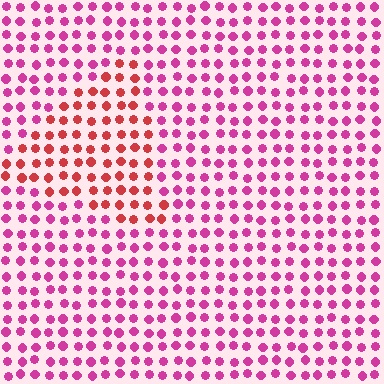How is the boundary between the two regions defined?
The boundary is defined purely by a slight shift in hue (about 37 degrees). Spacing, size, and orientation are identical on both sides.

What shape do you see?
I see a triangle.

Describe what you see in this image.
The image is filled with small magenta elements in a uniform arrangement. A triangle-shaped region is visible where the elements are tinted to a slightly different hue, forming a subtle color boundary.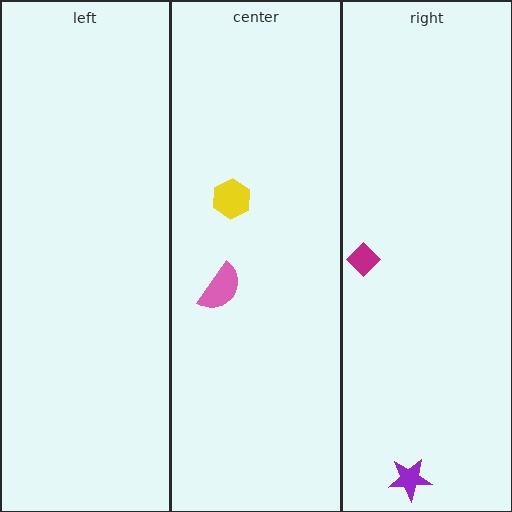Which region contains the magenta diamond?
The right region.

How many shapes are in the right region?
2.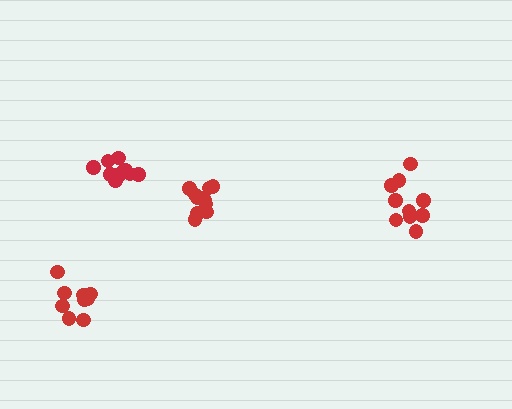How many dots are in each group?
Group 1: 11 dots, Group 2: 11 dots, Group 3: 10 dots, Group 4: 9 dots (41 total).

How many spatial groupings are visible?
There are 4 spatial groupings.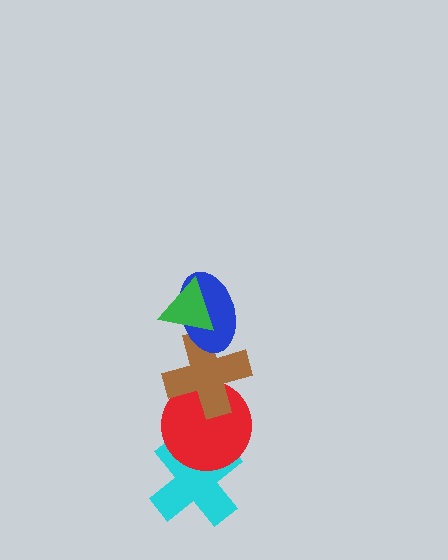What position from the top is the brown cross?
The brown cross is 3rd from the top.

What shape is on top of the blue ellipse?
The green triangle is on top of the blue ellipse.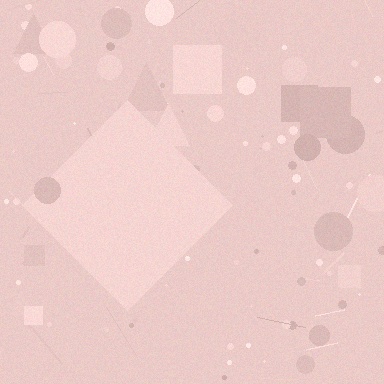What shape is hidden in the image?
A diamond is hidden in the image.